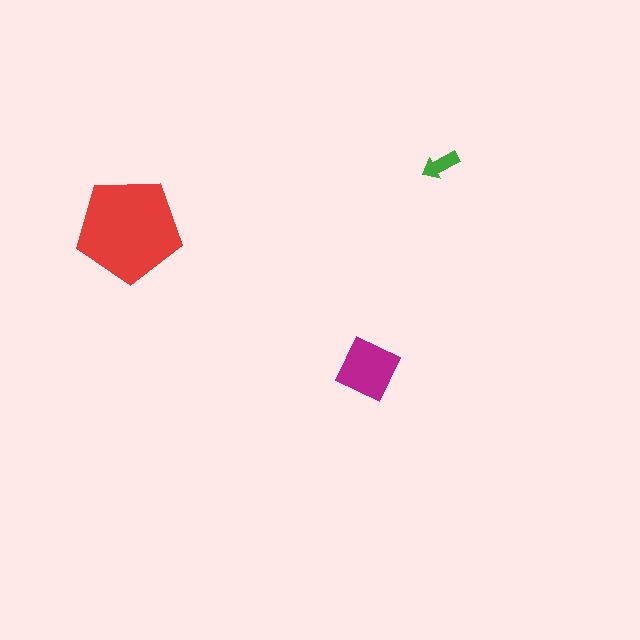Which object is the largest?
The red pentagon.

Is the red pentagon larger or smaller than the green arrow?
Larger.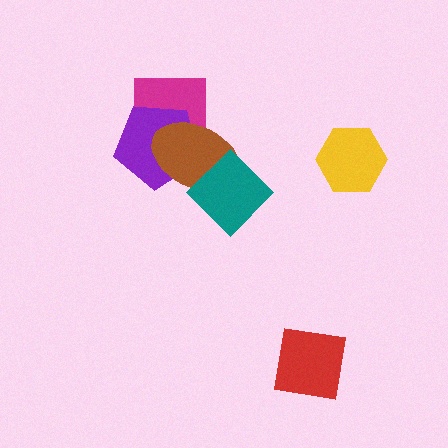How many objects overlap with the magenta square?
2 objects overlap with the magenta square.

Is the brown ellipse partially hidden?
Yes, it is partially covered by another shape.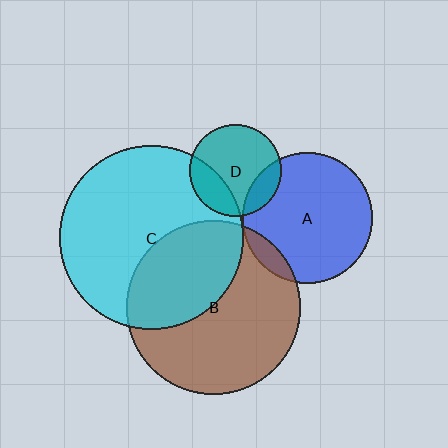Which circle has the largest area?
Circle C (cyan).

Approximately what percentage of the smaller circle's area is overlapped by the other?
Approximately 40%.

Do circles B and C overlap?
Yes.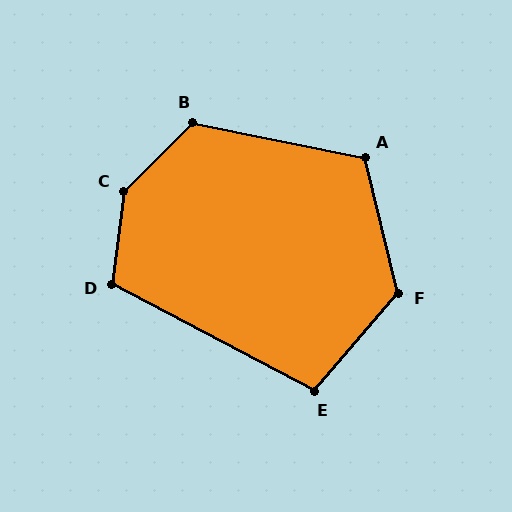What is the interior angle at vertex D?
Approximately 110 degrees (obtuse).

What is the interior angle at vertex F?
Approximately 126 degrees (obtuse).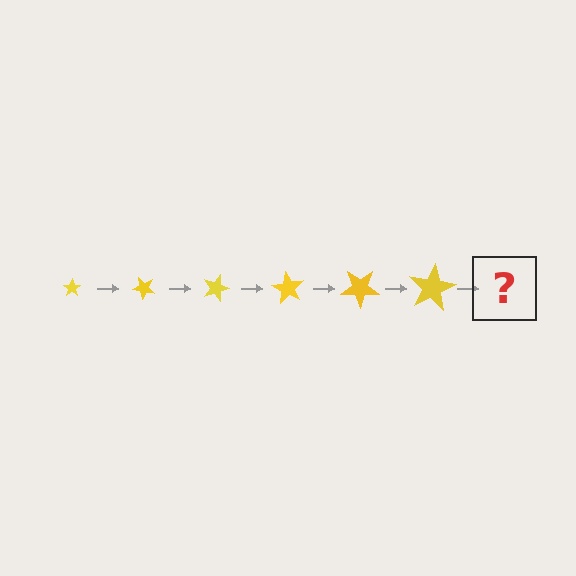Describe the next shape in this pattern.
It should be a star, larger than the previous one and rotated 270 degrees from the start.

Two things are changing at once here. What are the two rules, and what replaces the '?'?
The two rules are that the star grows larger each step and it rotates 45 degrees each step. The '?' should be a star, larger than the previous one and rotated 270 degrees from the start.